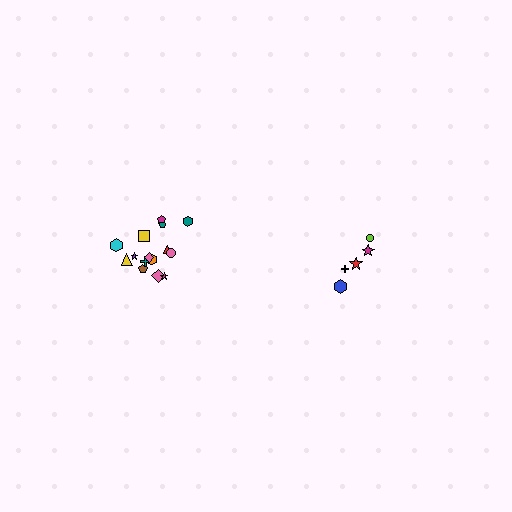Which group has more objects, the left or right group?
The left group.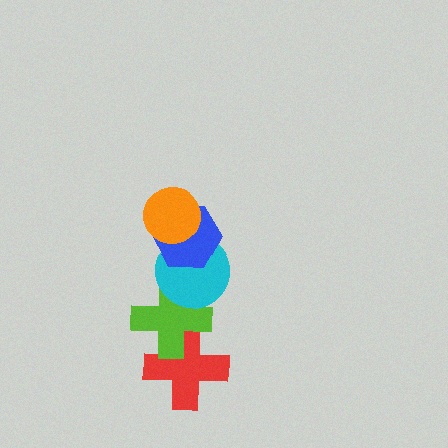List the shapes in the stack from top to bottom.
From top to bottom: the orange circle, the blue hexagon, the cyan circle, the lime cross, the red cross.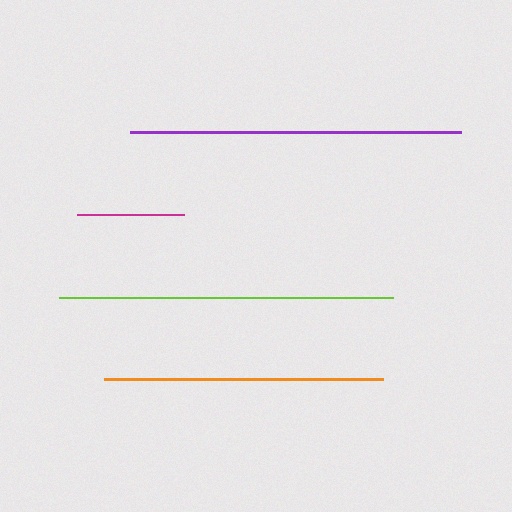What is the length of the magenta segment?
The magenta segment is approximately 107 pixels long.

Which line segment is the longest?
The lime line is the longest at approximately 334 pixels.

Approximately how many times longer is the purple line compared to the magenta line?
The purple line is approximately 3.1 times the length of the magenta line.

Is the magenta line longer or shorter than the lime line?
The lime line is longer than the magenta line.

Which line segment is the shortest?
The magenta line is the shortest at approximately 107 pixels.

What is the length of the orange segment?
The orange segment is approximately 279 pixels long.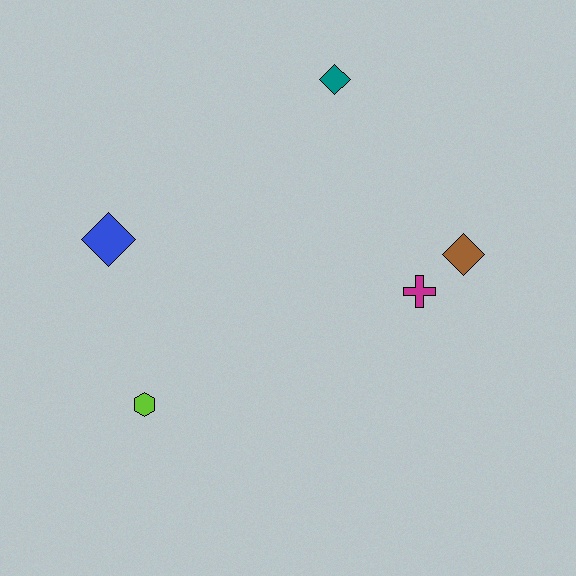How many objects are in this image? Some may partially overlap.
There are 5 objects.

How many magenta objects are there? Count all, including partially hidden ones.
There is 1 magenta object.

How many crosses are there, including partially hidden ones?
There is 1 cross.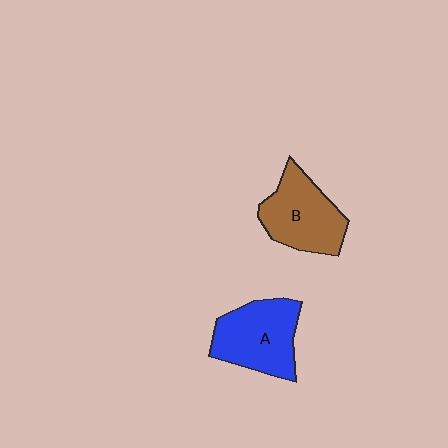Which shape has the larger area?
Shape A (blue).